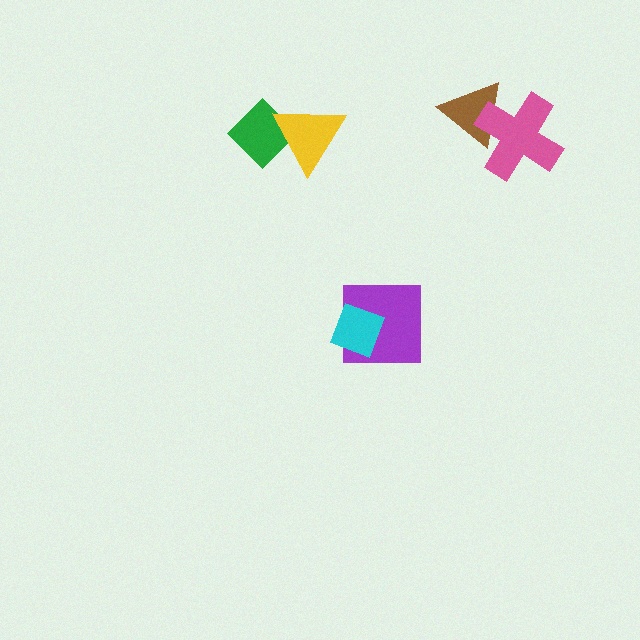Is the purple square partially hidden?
Yes, it is partially covered by another shape.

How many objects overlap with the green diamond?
1 object overlaps with the green diamond.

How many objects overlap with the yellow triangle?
1 object overlaps with the yellow triangle.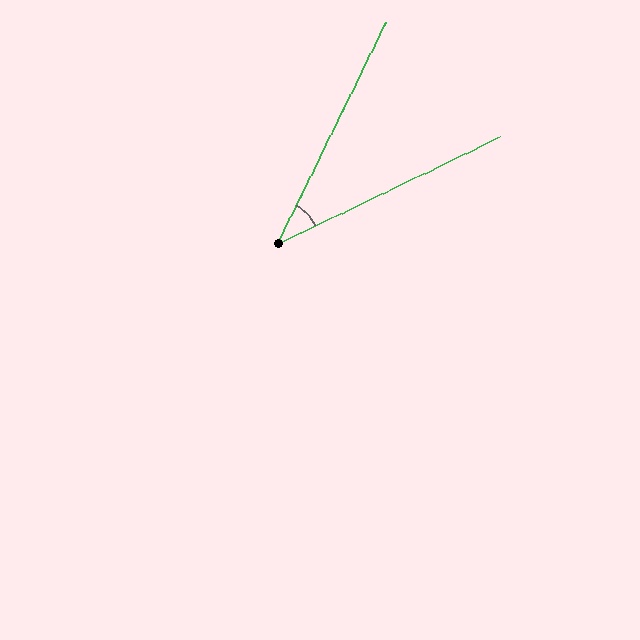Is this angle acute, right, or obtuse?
It is acute.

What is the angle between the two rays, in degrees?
Approximately 38 degrees.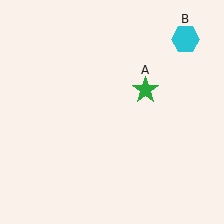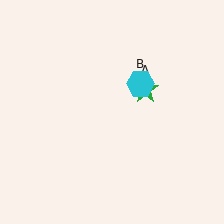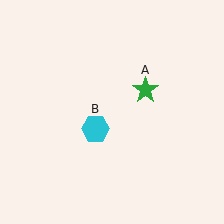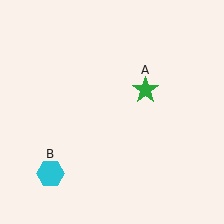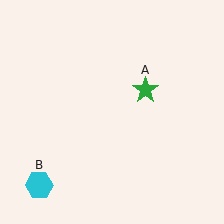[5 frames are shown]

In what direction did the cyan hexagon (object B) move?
The cyan hexagon (object B) moved down and to the left.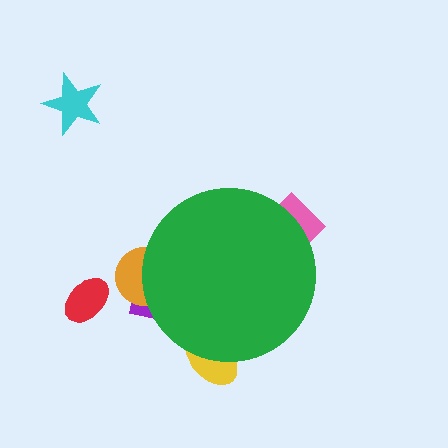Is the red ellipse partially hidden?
No, the red ellipse is fully visible.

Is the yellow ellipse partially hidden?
Yes, the yellow ellipse is partially hidden behind the green circle.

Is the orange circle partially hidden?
Yes, the orange circle is partially hidden behind the green circle.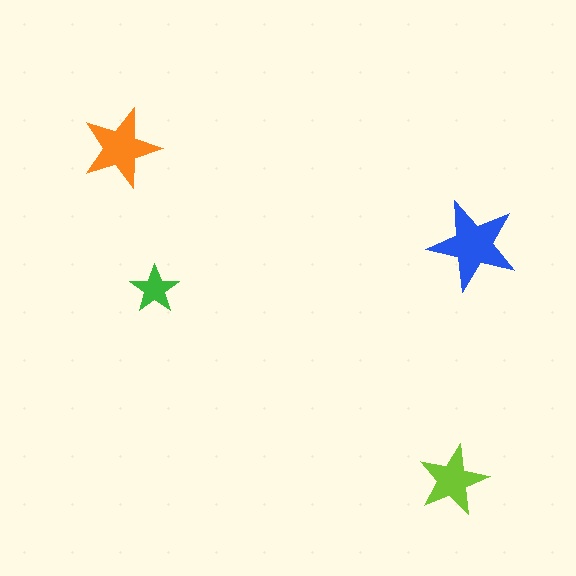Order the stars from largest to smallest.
the blue one, the orange one, the lime one, the green one.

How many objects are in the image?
There are 4 objects in the image.